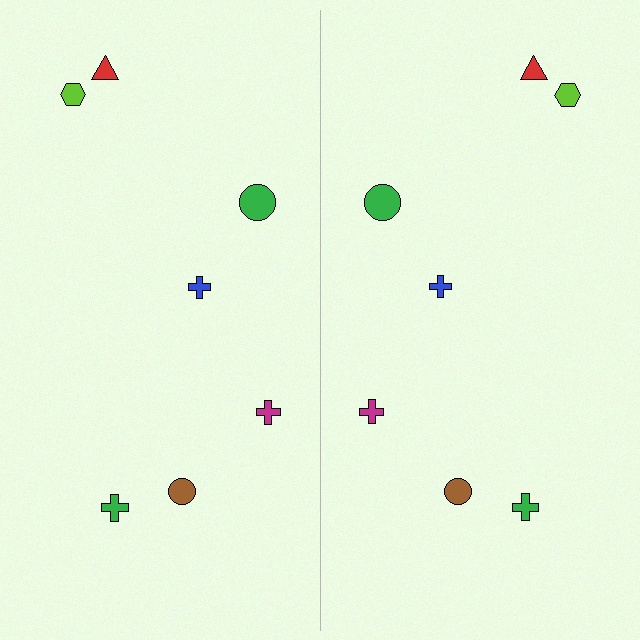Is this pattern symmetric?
Yes, this pattern has bilateral (reflection) symmetry.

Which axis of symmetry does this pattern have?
The pattern has a vertical axis of symmetry running through the center of the image.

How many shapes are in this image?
There are 14 shapes in this image.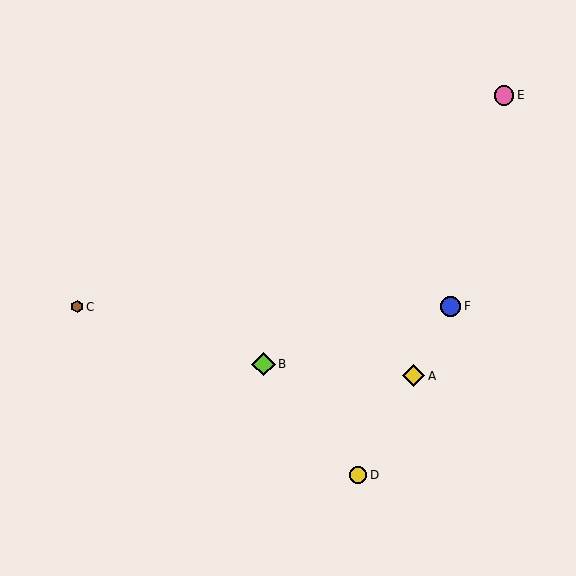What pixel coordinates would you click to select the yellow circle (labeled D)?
Click at (358, 475) to select the yellow circle D.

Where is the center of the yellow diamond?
The center of the yellow diamond is at (414, 376).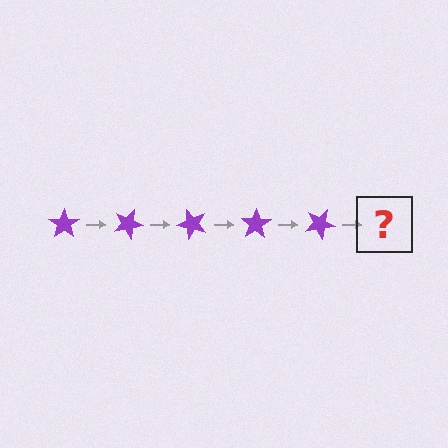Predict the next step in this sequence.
The next step is a purple star rotated 125 degrees.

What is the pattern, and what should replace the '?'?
The pattern is that the star rotates 25 degrees each step. The '?' should be a purple star rotated 125 degrees.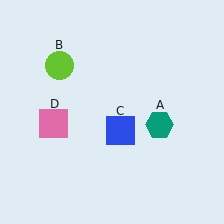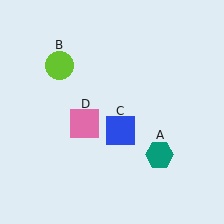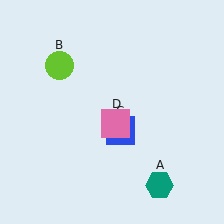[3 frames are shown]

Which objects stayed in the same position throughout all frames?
Lime circle (object B) and blue square (object C) remained stationary.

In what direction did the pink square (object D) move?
The pink square (object D) moved right.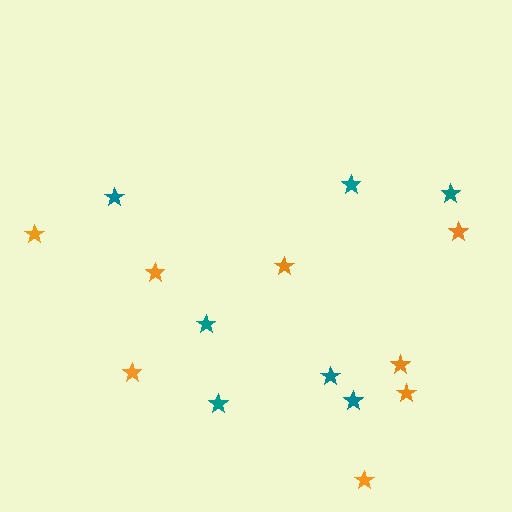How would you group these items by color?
There are 2 groups: one group of teal stars (7) and one group of orange stars (8).